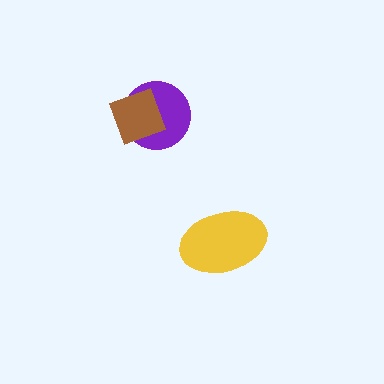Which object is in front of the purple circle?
The brown diamond is in front of the purple circle.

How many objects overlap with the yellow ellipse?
0 objects overlap with the yellow ellipse.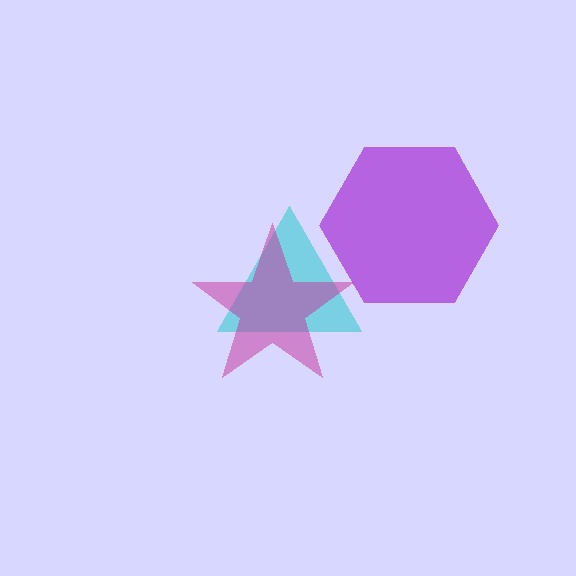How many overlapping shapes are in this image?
There are 3 overlapping shapes in the image.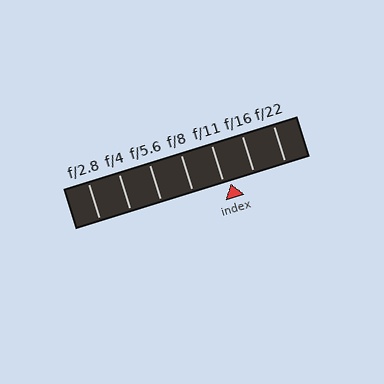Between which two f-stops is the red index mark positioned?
The index mark is between f/11 and f/16.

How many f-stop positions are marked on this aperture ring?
There are 7 f-stop positions marked.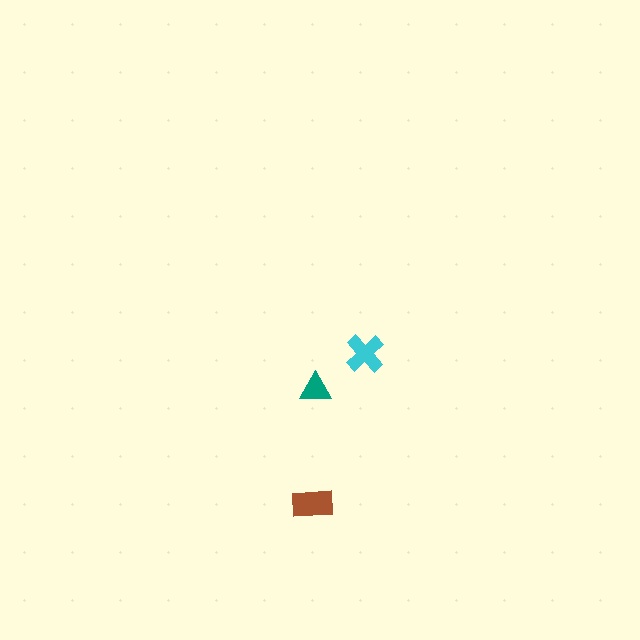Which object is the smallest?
The teal triangle.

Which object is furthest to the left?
The brown rectangle is leftmost.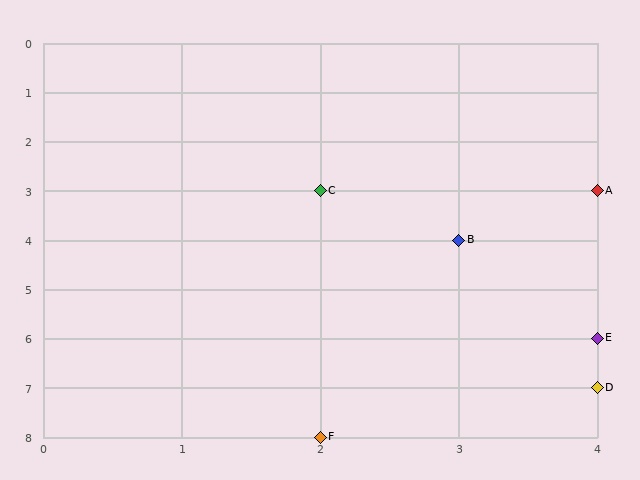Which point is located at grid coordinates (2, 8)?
Point F is at (2, 8).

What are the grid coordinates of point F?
Point F is at grid coordinates (2, 8).